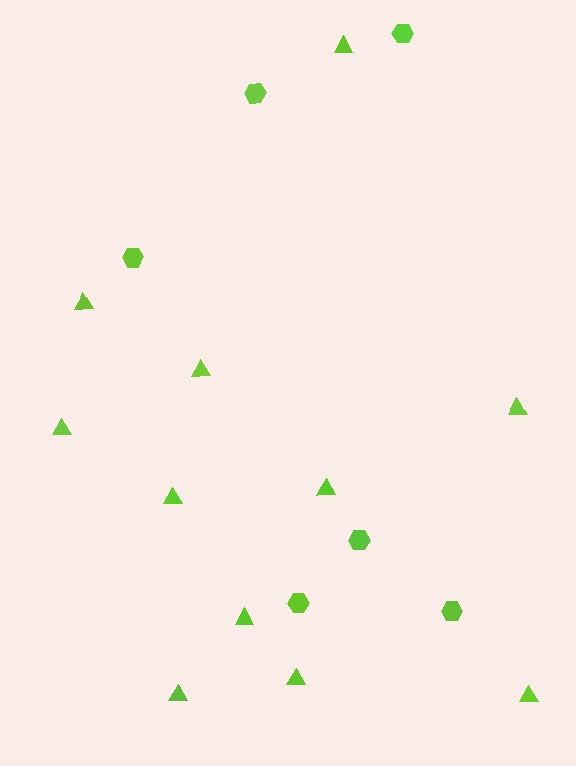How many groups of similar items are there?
There are 2 groups: one group of hexagons (6) and one group of triangles (11).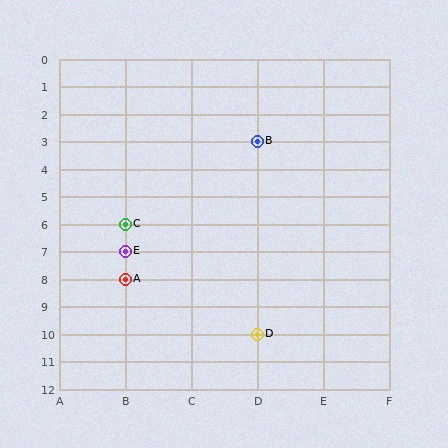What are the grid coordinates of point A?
Point A is at grid coordinates (B, 8).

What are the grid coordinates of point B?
Point B is at grid coordinates (D, 3).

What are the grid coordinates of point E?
Point E is at grid coordinates (B, 7).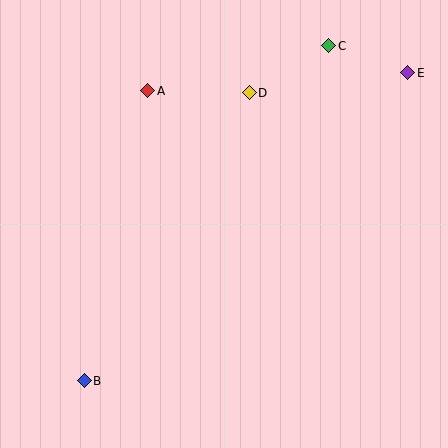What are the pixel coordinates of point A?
Point A is at (148, 91).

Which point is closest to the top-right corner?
Point E is closest to the top-right corner.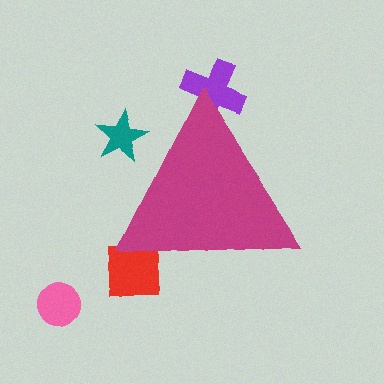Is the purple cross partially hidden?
Yes, the purple cross is partially hidden behind the magenta triangle.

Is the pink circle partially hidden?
No, the pink circle is fully visible.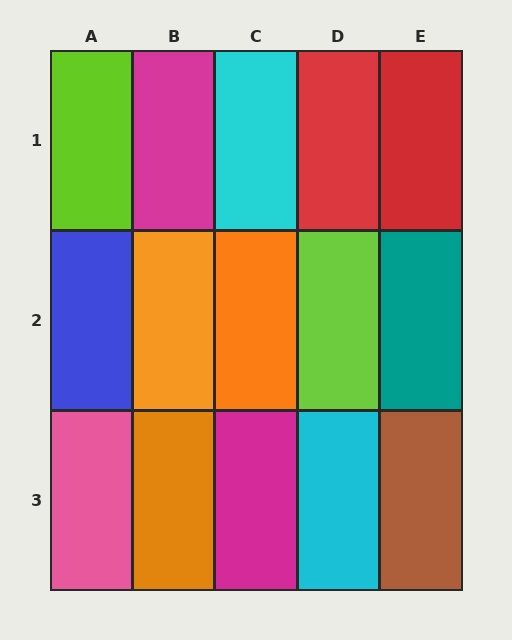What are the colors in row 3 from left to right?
Pink, orange, magenta, cyan, brown.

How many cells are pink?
1 cell is pink.